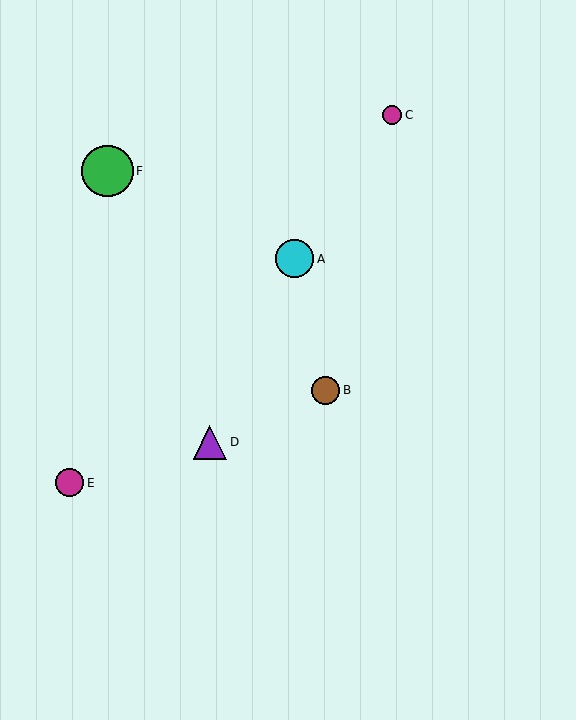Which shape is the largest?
The green circle (labeled F) is the largest.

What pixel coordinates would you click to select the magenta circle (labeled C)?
Click at (392, 115) to select the magenta circle C.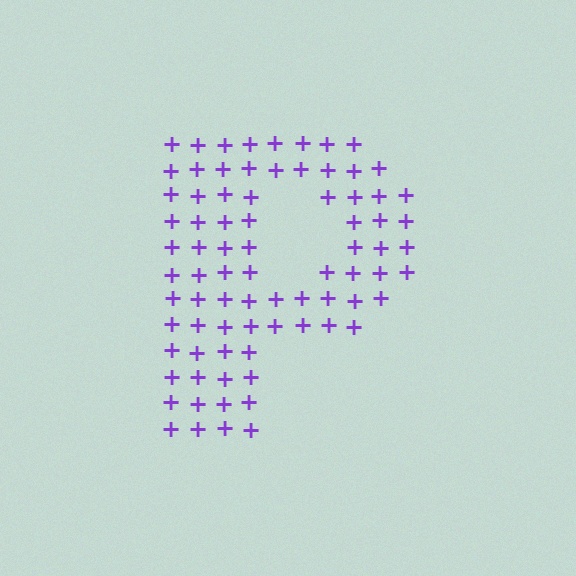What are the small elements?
The small elements are plus signs.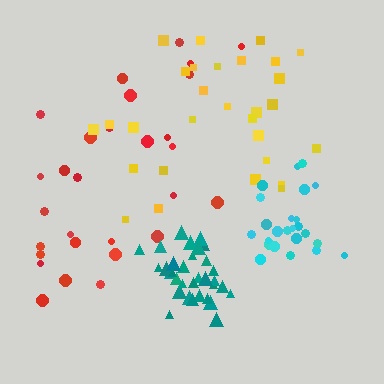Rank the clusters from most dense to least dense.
teal, cyan, yellow, red.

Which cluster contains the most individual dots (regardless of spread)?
Teal (33).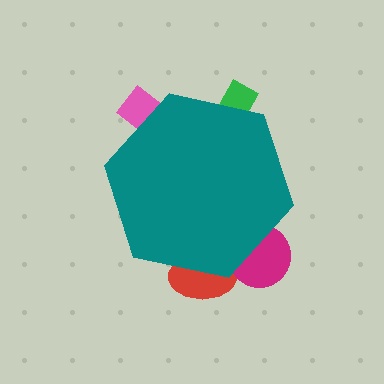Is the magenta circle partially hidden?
Yes, the magenta circle is partially hidden behind the teal hexagon.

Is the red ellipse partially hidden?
Yes, the red ellipse is partially hidden behind the teal hexagon.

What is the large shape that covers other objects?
A teal hexagon.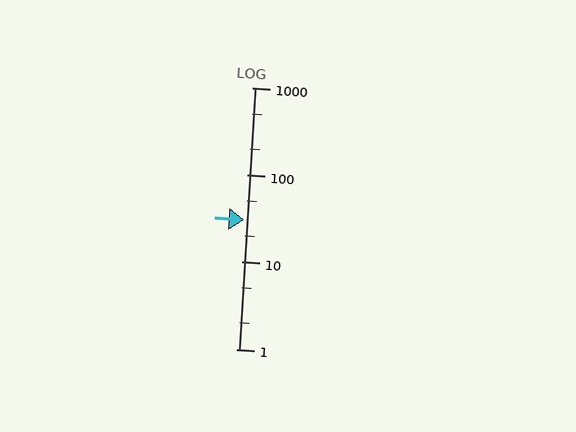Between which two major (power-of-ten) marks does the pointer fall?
The pointer is between 10 and 100.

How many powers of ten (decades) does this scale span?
The scale spans 3 decades, from 1 to 1000.